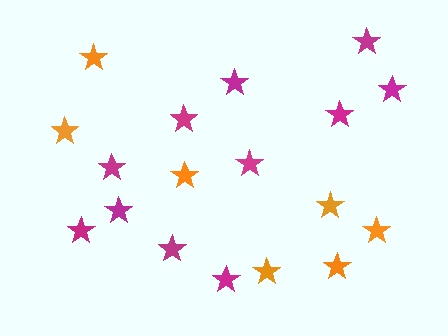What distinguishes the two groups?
There are 2 groups: one group of orange stars (7) and one group of magenta stars (11).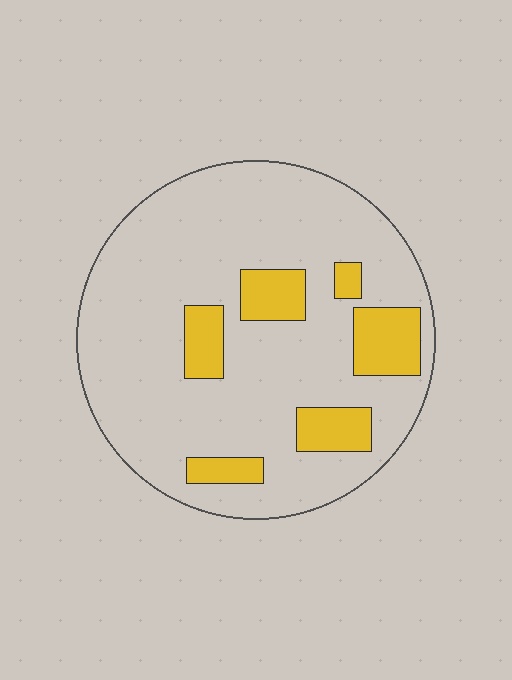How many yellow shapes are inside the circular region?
6.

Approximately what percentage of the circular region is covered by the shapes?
Approximately 15%.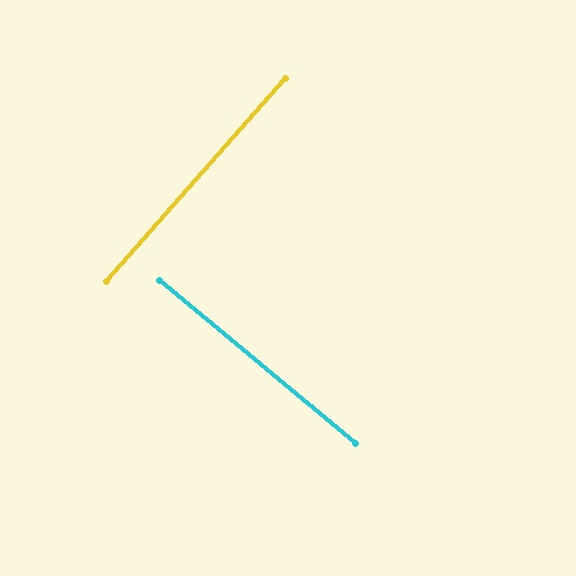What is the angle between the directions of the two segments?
Approximately 88 degrees.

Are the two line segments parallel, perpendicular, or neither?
Perpendicular — they meet at approximately 88°.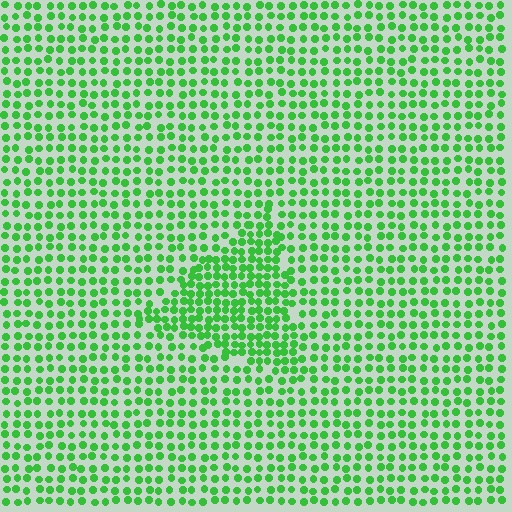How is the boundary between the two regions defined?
The boundary is defined by a change in element density (approximately 1.7x ratio). All elements are the same color, size, and shape.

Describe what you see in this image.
The image contains small green elements arranged at two different densities. A triangle-shaped region is visible where the elements are more densely packed than the surrounding area.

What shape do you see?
I see a triangle.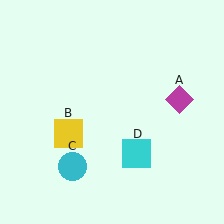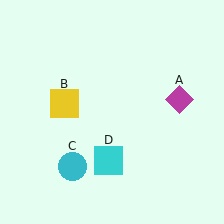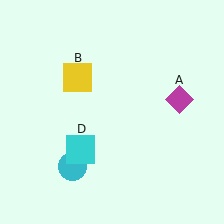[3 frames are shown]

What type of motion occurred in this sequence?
The yellow square (object B), cyan square (object D) rotated clockwise around the center of the scene.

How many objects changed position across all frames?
2 objects changed position: yellow square (object B), cyan square (object D).